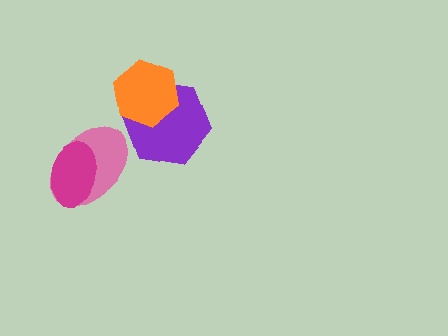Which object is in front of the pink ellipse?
The magenta ellipse is in front of the pink ellipse.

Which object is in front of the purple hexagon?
The orange hexagon is in front of the purple hexagon.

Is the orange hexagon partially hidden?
No, no other shape covers it.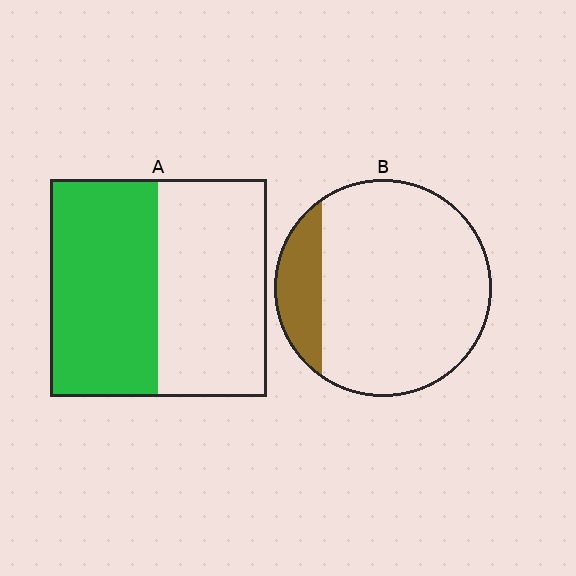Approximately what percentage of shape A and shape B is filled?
A is approximately 50% and B is approximately 15%.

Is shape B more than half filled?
No.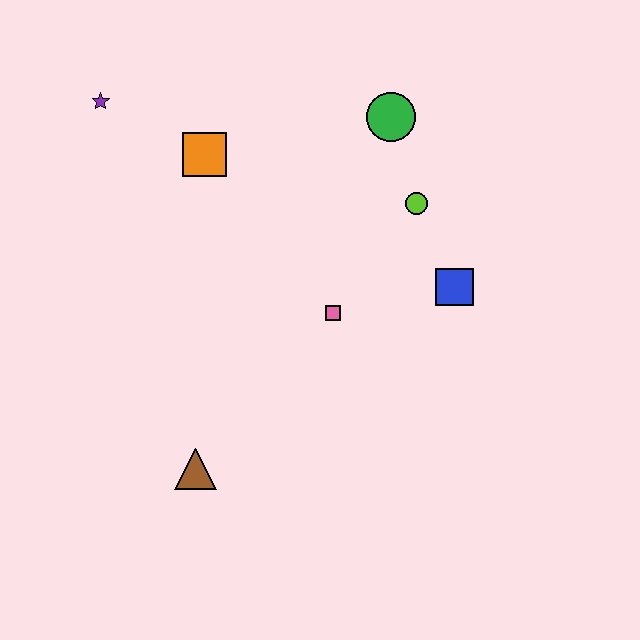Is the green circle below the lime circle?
No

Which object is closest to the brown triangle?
The pink square is closest to the brown triangle.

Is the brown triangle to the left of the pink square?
Yes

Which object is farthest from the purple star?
The blue square is farthest from the purple star.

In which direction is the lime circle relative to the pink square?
The lime circle is above the pink square.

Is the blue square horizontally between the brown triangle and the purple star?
No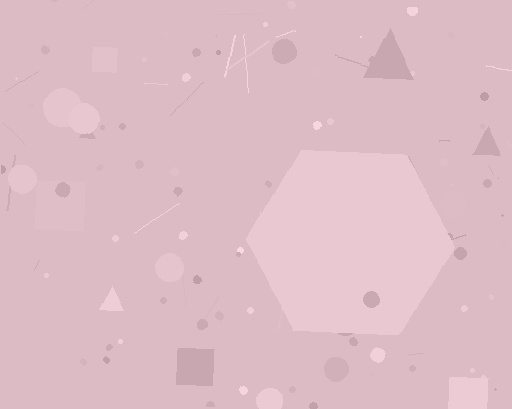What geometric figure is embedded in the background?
A hexagon is embedded in the background.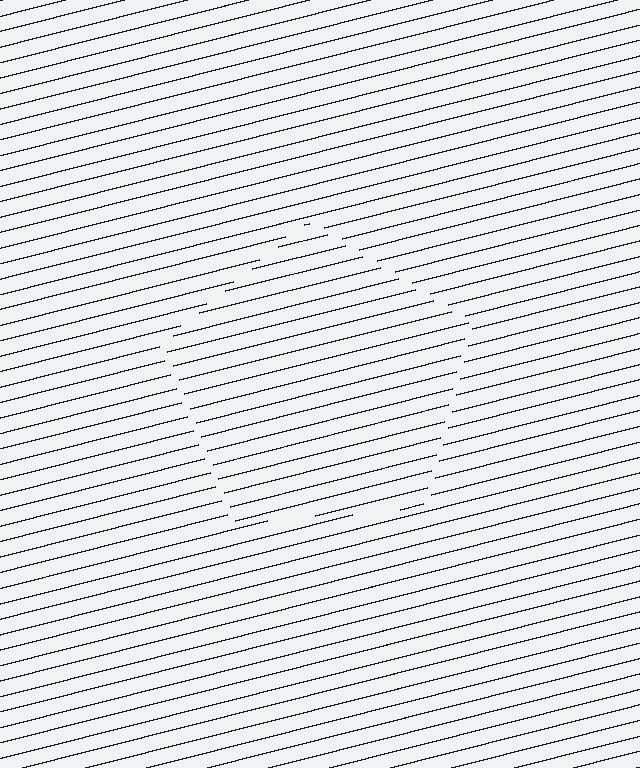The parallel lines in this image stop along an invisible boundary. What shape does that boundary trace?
An illusory pentagon. The interior of the shape contains the same grating, shifted by half a period — the contour is defined by the phase discontinuity where line-ends from the inner and outer gratings abut.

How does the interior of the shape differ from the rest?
The interior of the shape contains the same grating, shifted by half a period — the contour is defined by the phase discontinuity where line-ends from the inner and outer gratings abut.